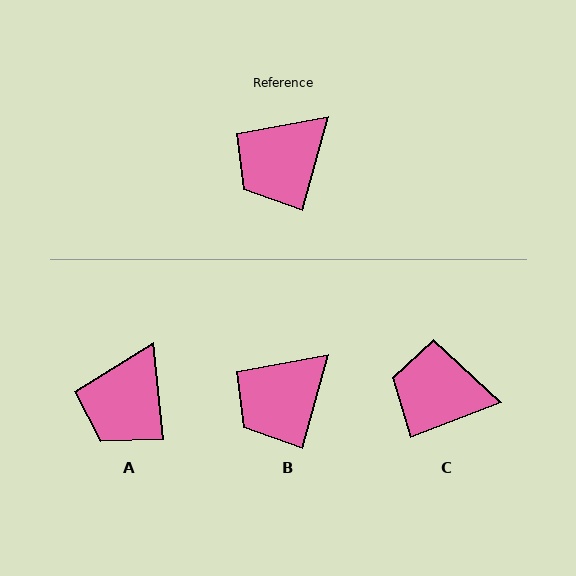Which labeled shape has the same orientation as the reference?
B.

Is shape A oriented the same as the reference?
No, it is off by about 21 degrees.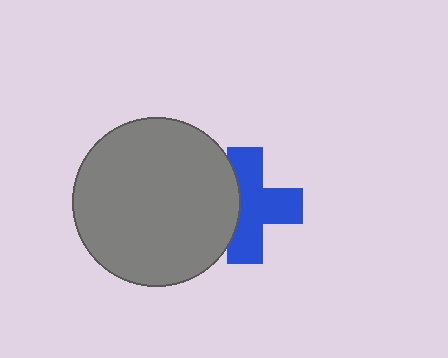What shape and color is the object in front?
The object in front is a gray circle.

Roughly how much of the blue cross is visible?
Most of it is visible (roughly 68%).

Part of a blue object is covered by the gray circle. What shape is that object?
It is a cross.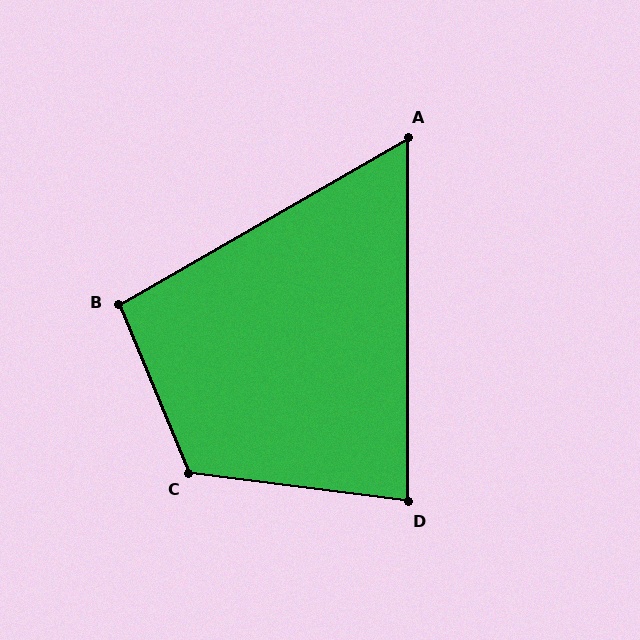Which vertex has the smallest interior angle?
A, at approximately 60 degrees.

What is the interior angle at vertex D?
Approximately 83 degrees (acute).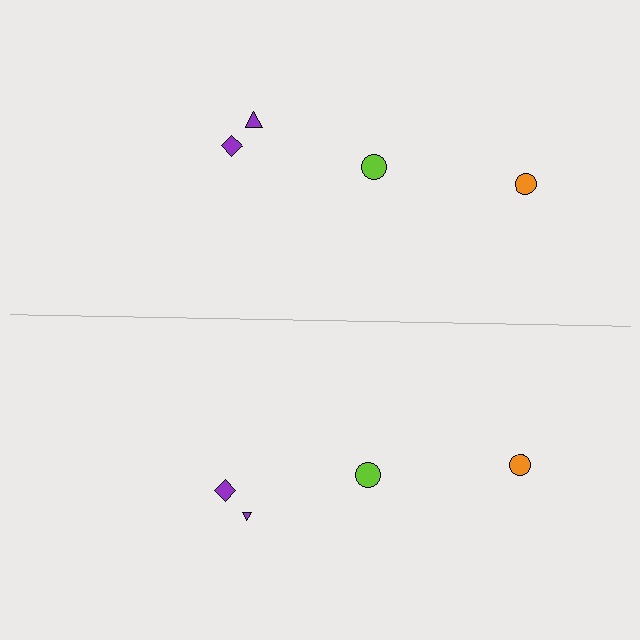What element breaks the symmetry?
The purple triangle on the bottom side has a different size than its mirror counterpart.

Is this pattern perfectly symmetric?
No, the pattern is not perfectly symmetric. The purple triangle on the bottom side has a different size than its mirror counterpart.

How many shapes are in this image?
There are 8 shapes in this image.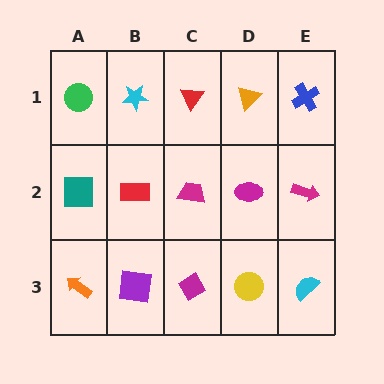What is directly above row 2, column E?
A blue cross.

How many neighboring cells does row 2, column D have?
4.